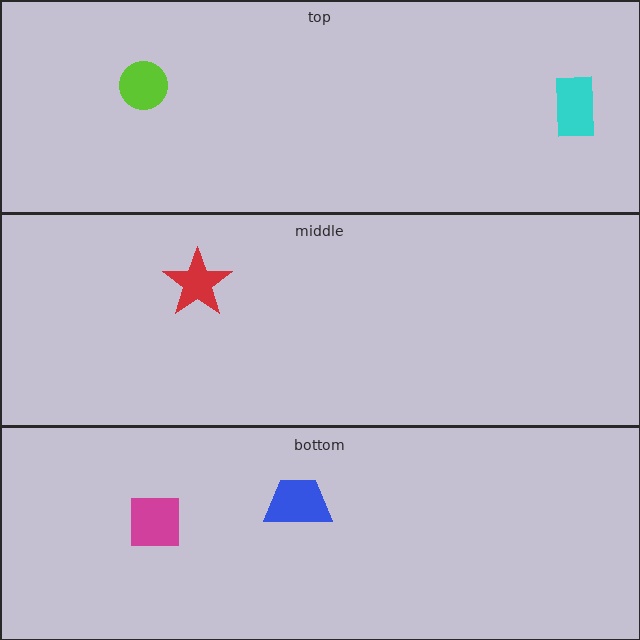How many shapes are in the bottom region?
2.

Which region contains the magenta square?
The bottom region.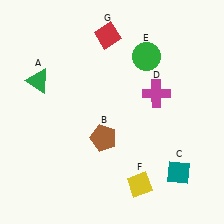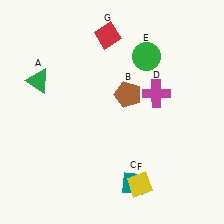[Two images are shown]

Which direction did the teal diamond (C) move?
The teal diamond (C) moved left.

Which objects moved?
The objects that moved are: the brown pentagon (B), the teal diamond (C).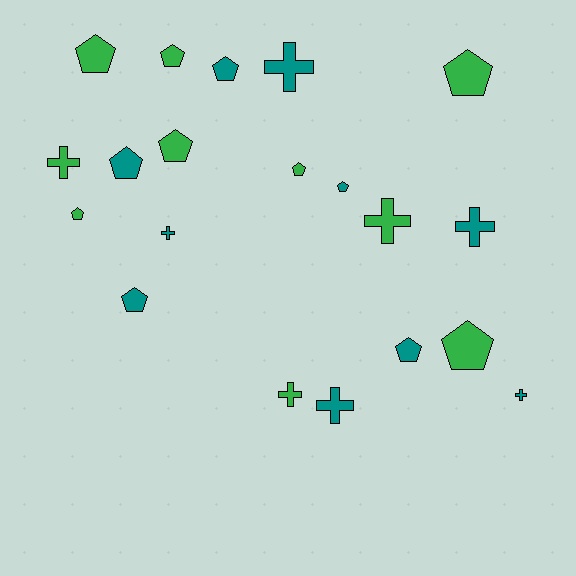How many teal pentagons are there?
There are 5 teal pentagons.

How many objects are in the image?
There are 20 objects.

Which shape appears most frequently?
Pentagon, with 12 objects.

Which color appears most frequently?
Teal, with 10 objects.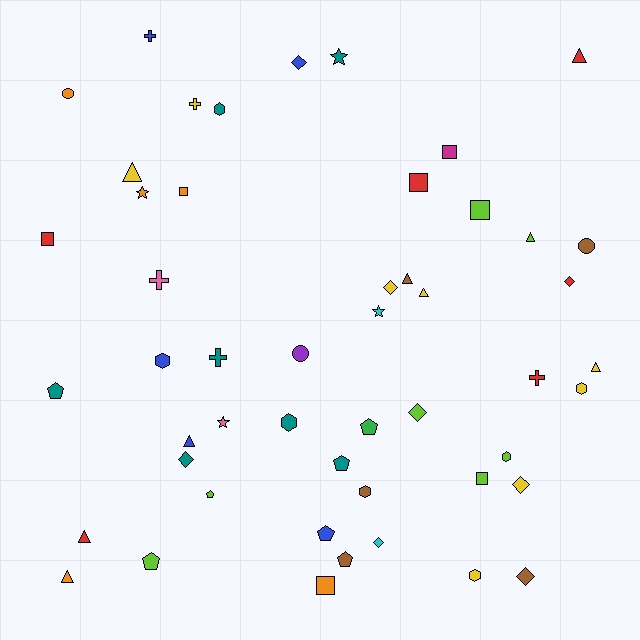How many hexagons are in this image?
There are 7 hexagons.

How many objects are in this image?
There are 50 objects.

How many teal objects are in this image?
There are 7 teal objects.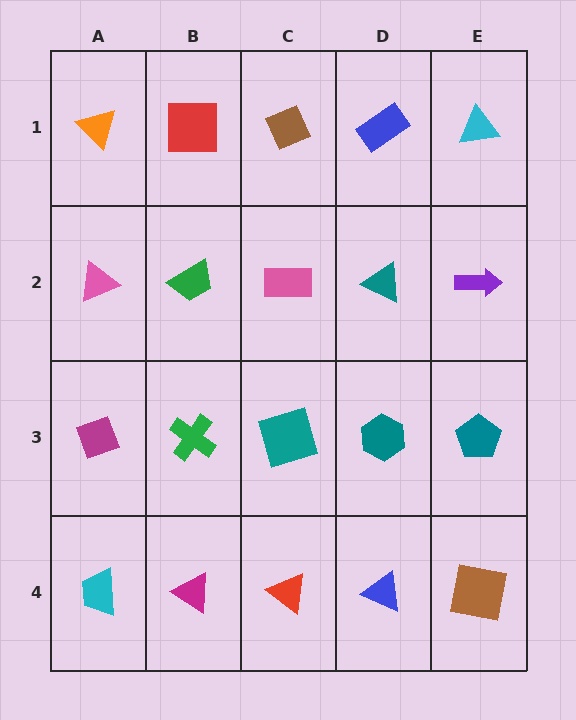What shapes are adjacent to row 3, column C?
A pink rectangle (row 2, column C), a red triangle (row 4, column C), a green cross (row 3, column B), a teal hexagon (row 3, column D).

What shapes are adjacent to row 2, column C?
A brown diamond (row 1, column C), a teal square (row 3, column C), a green trapezoid (row 2, column B), a teal triangle (row 2, column D).